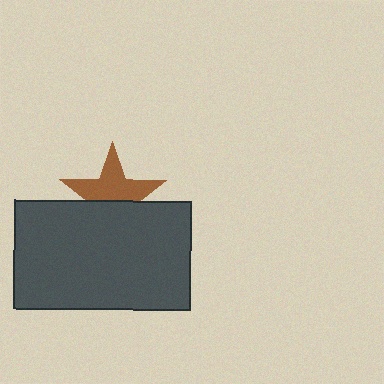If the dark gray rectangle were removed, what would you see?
You would see the complete brown star.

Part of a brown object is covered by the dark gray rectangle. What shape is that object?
It is a star.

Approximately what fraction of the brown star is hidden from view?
Roughly 40% of the brown star is hidden behind the dark gray rectangle.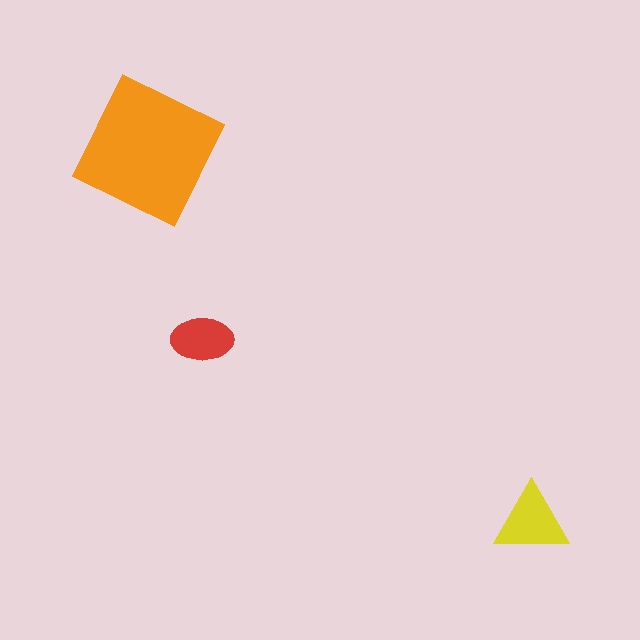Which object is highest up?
The orange square is topmost.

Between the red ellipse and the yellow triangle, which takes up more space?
The yellow triangle.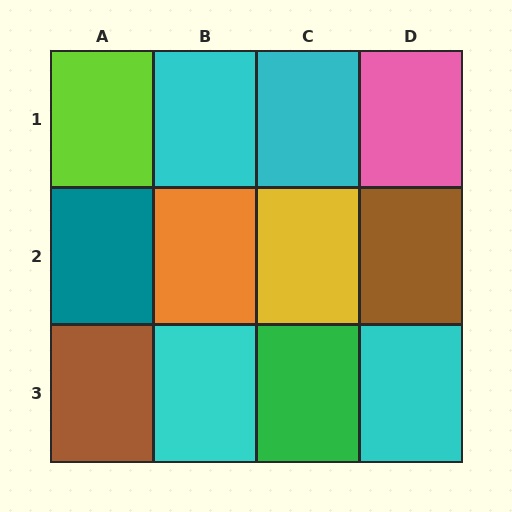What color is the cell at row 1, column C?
Cyan.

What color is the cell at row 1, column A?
Lime.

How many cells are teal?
1 cell is teal.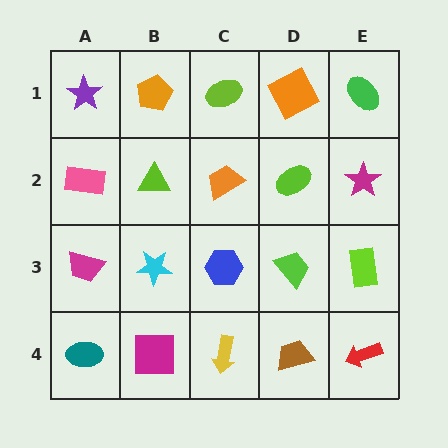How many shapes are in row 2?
5 shapes.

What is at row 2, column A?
A pink rectangle.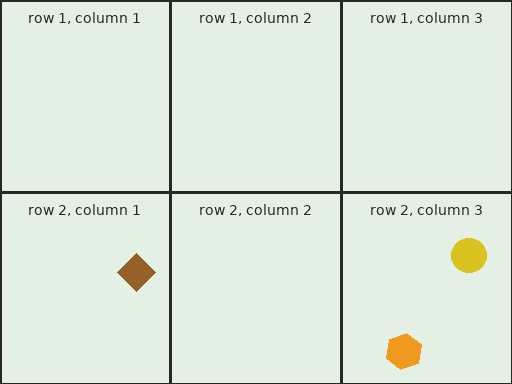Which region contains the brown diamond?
The row 2, column 1 region.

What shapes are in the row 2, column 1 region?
The brown diamond.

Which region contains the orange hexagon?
The row 2, column 3 region.